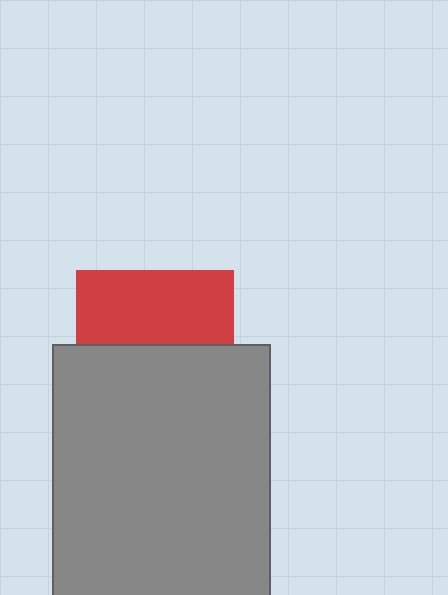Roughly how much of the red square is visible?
About half of it is visible (roughly 47%).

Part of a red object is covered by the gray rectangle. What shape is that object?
It is a square.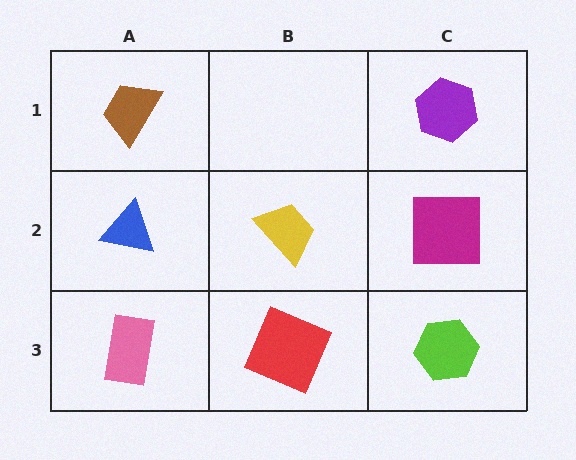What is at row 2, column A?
A blue triangle.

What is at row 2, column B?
A yellow trapezoid.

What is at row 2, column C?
A magenta square.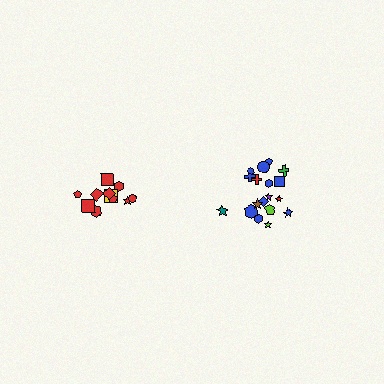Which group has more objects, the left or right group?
The right group.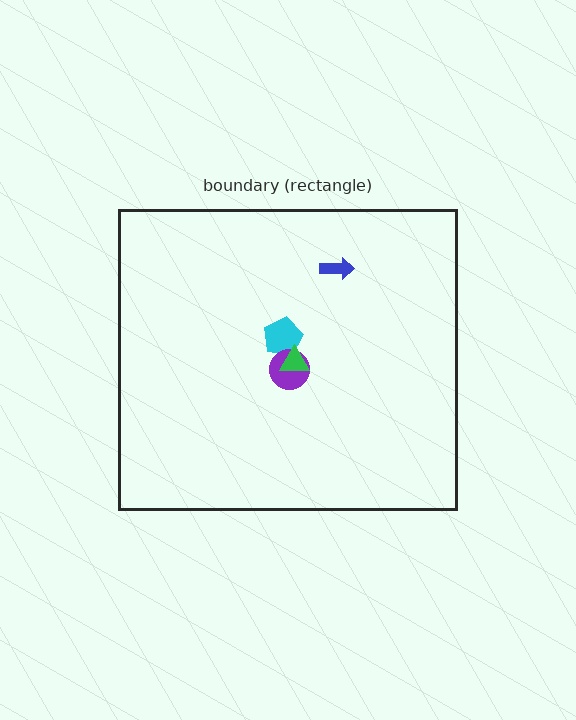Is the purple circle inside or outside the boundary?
Inside.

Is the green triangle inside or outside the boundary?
Inside.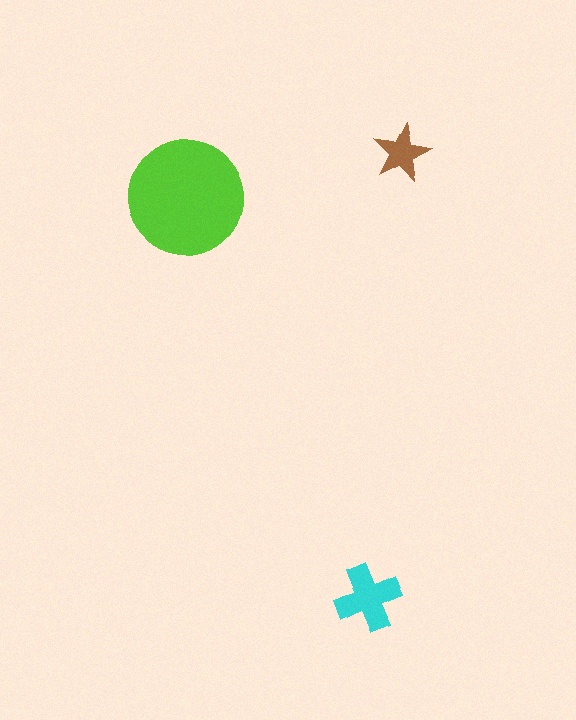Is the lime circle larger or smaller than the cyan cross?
Larger.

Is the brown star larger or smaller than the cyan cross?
Smaller.